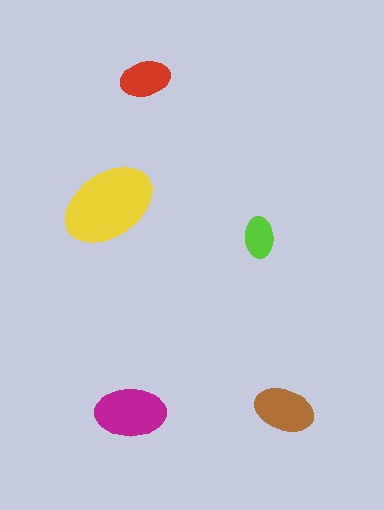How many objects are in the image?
There are 5 objects in the image.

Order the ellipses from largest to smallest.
the yellow one, the magenta one, the brown one, the red one, the lime one.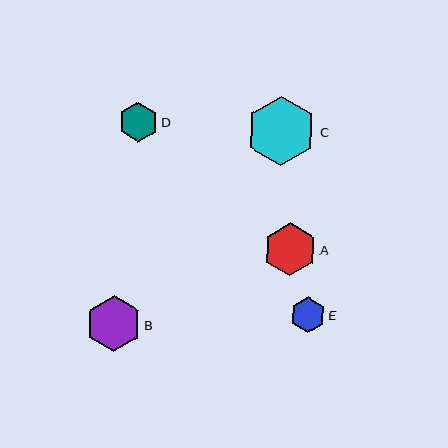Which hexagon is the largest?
Hexagon C is the largest with a size of approximately 70 pixels.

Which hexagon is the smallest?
Hexagon E is the smallest with a size of approximately 35 pixels.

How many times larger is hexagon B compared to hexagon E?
Hexagon B is approximately 1.6 times the size of hexagon E.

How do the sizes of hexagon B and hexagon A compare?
Hexagon B and hexagon A are approximately the same size.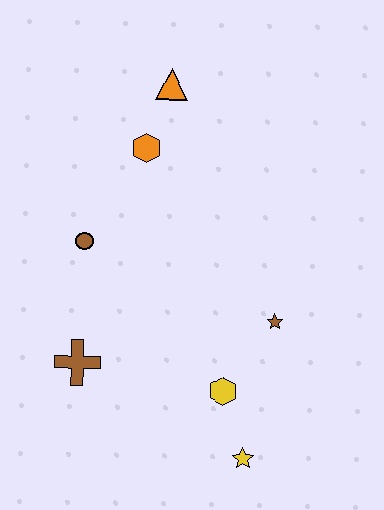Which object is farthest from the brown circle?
The yellow star is farthest from the brown circle.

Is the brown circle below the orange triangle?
Yes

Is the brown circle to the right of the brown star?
No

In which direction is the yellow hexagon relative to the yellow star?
The yellow hexagon is above the yellow star.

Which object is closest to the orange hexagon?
The orange triangle is closest to the orange hexagon.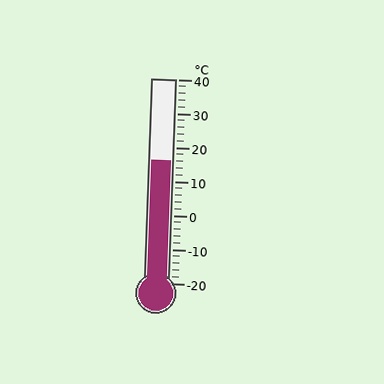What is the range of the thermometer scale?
The thermometer scale ranges from -20°C to 40°C.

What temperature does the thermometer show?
The thermometer shows approximately 16°C.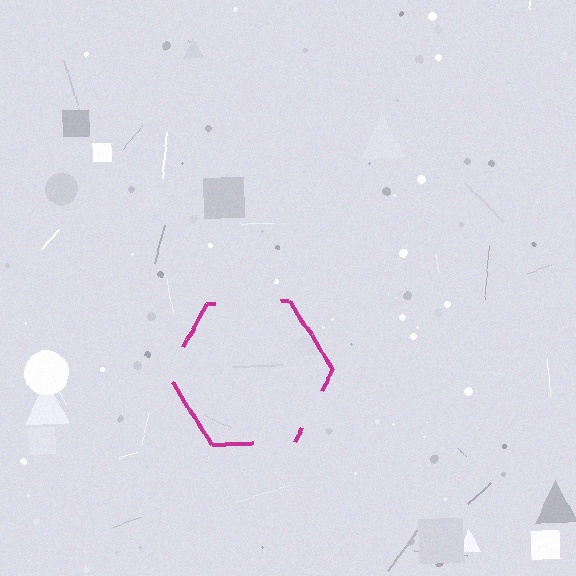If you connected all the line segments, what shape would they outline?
They would outline a hexagon.